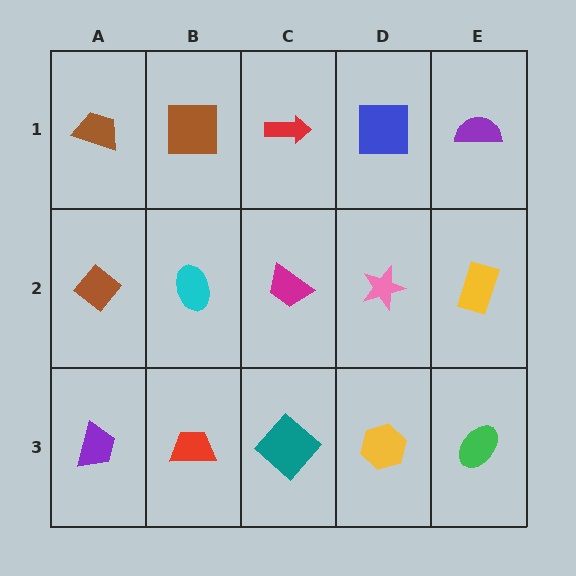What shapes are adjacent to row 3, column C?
A magenta trapezoid (row 2, column C), a red trapezoid (row 3, column B), a yellow hexagon (row 3, column D).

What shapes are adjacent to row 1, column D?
A pink star (row 2, column D), a red arrow (row 1, column C), a purple semicircle (row 1, column E).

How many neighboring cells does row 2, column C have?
4.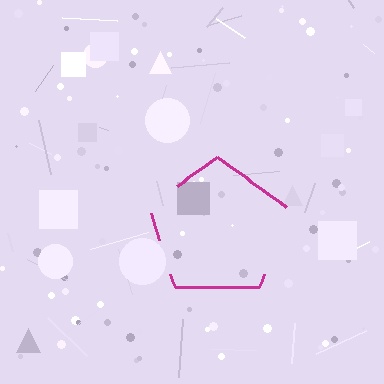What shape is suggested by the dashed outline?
The dashed outline suggests a pentagon.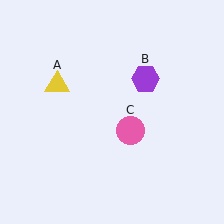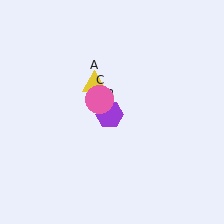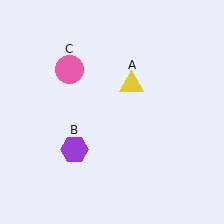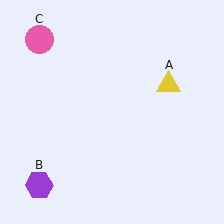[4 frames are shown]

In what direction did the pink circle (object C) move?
The pink circle (object C) moved up and to the left.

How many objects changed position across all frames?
3 objects changed position: yellow triangle (object A), purple hexagon (object B), pink circle (object C).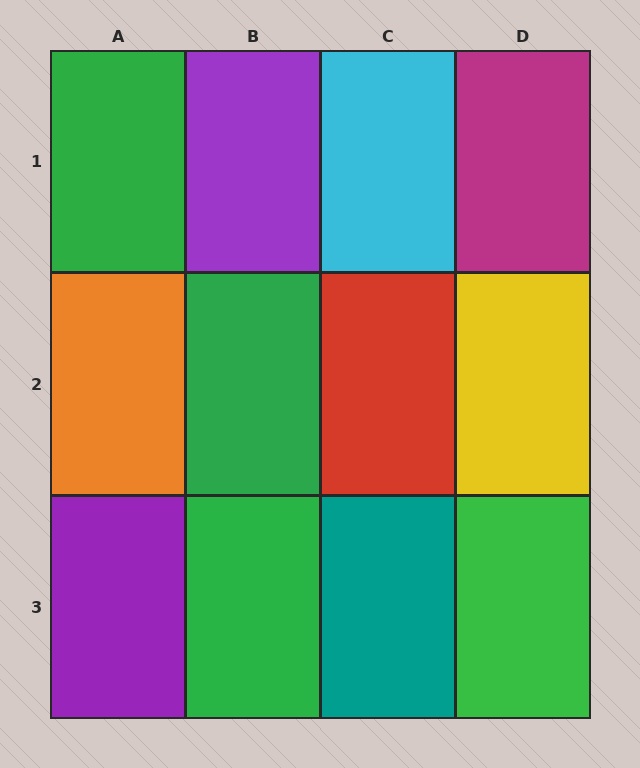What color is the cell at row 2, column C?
Red.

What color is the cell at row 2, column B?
Green.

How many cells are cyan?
1 cell is cyan.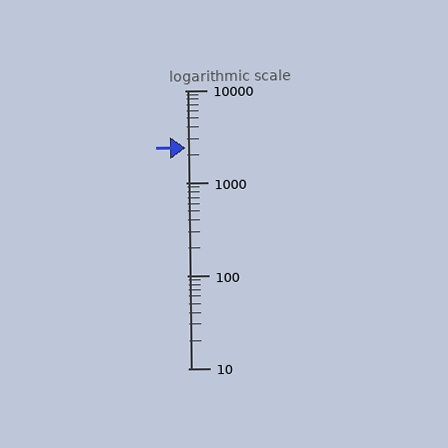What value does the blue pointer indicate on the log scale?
The pointer indicates approximately 2400.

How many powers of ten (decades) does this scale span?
The scale spans 3 decades, from 10 to 10000.